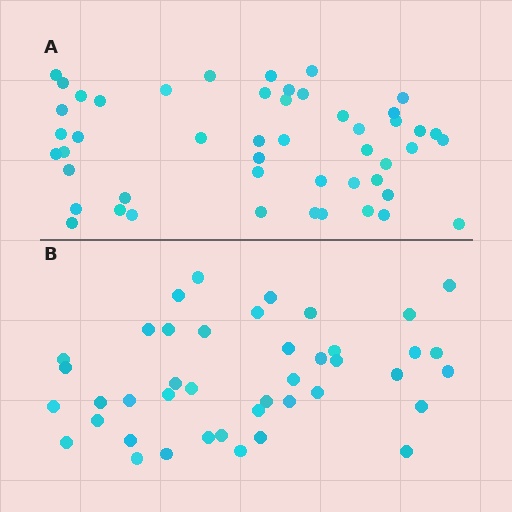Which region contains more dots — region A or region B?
Region A (the top region) has more dots.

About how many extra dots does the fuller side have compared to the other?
Region A has roughly 8 or so more dots than region B.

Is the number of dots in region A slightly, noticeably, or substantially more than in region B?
Region A has only slightly more — the two regions are fairly close. The ratio is roughly 1.2 to 1.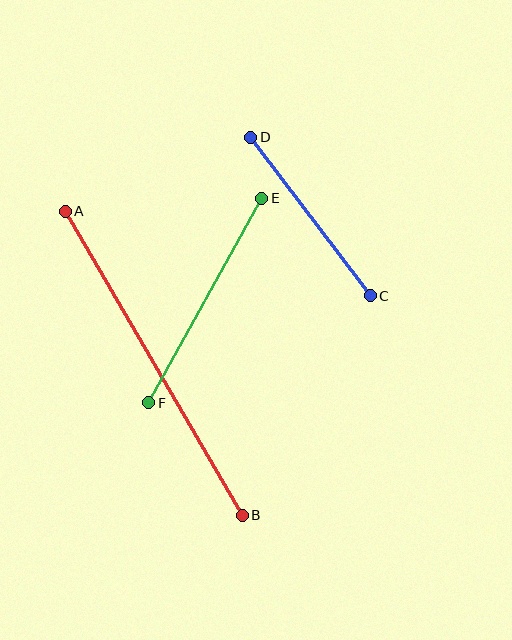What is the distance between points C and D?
The distance is approximately 199 pixels.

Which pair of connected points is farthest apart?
Points A and B are farthest apart.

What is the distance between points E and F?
The distance is approximately 233 pixels.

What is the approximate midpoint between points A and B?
The midpoint is at approximately (154, 363) pixels.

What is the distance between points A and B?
The distance is approximately 352 pixels.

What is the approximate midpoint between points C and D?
The midpoint is at approximately (310, 216) pixels.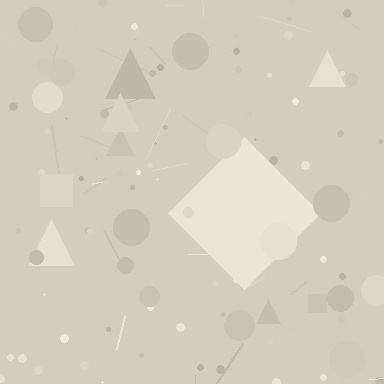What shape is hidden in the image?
A diamond is hidden in the image.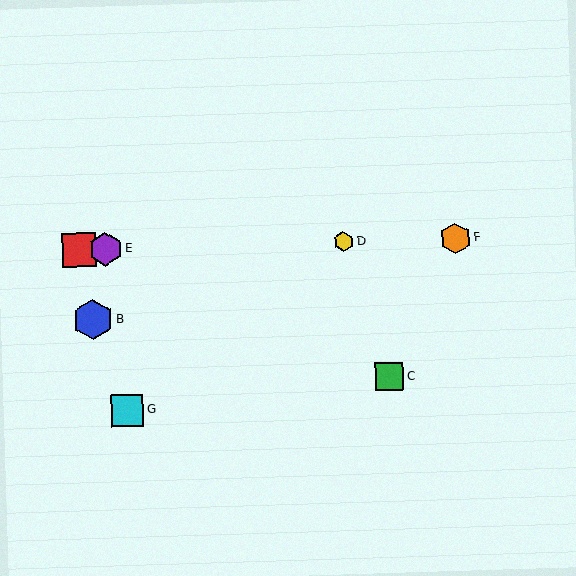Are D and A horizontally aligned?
Yes, both are at y≈242.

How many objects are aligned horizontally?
4 objects (A, D, E, F) are aligned horizontally.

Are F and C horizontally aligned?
No, F is at y≈238 and C is at y≈377.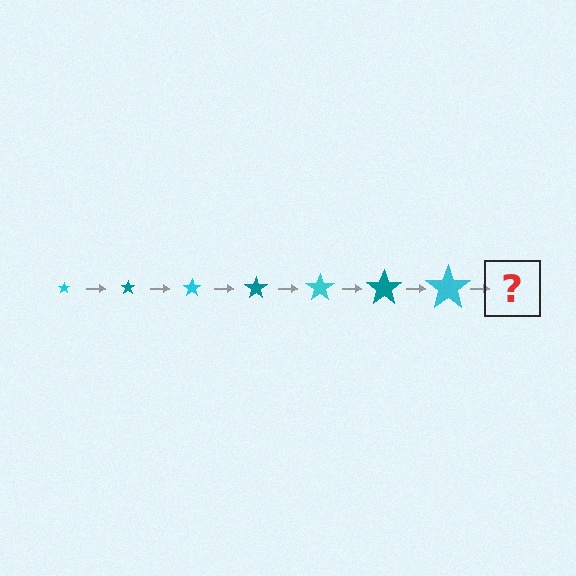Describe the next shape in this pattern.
It should be a teal star, larger than the previous one.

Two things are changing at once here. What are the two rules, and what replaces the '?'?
The two rules are that the star grows larger each step and the color cycles through cyan and teal. The '?' should be a teal star, larger than the previous one.